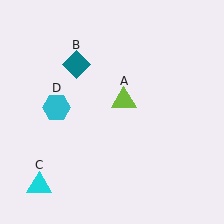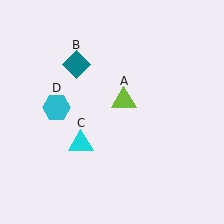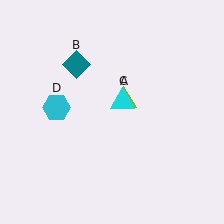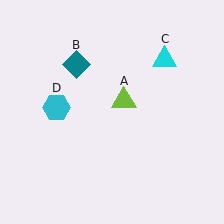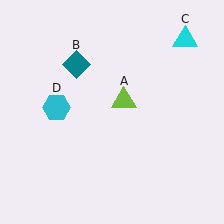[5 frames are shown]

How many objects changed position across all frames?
1 object changed position: cyan triangle (object C).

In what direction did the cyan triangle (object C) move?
The cyan triangle (object C) moved up and to the right.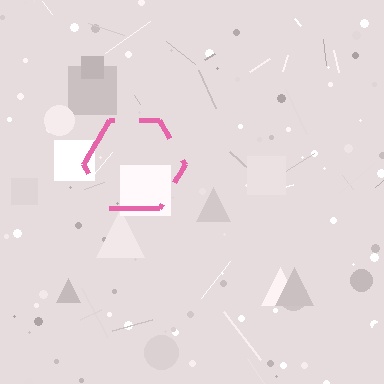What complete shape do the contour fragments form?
The contour fragments form a hexagon.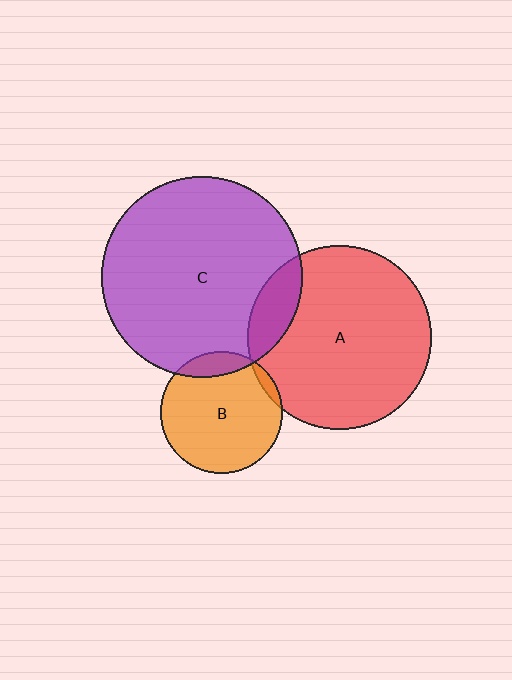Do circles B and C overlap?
Yes.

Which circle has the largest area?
Circle C (purple).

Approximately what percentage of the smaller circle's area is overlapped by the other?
Approximately 10%.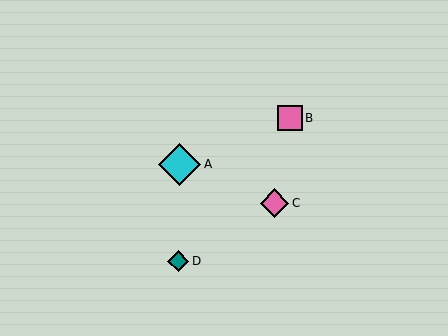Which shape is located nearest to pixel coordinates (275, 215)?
The pink diamond (labeled C) at (274, 203) is nearest to that location.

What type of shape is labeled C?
Shape C is a pink diamond.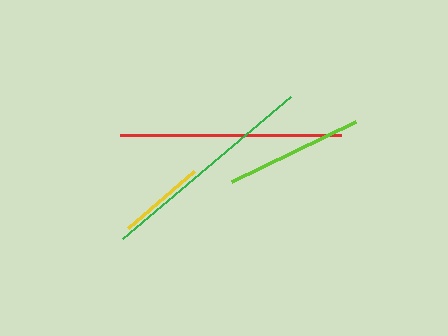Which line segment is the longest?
The red line is the longest at approximately 221 pixels.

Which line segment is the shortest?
The yellow line is the shortest at approximately 87 pixels.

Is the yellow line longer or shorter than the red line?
The red line is longer than the yellow line.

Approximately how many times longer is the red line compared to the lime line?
The red line is approximately 1.6 times the length of the lime line.